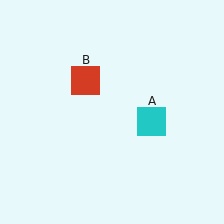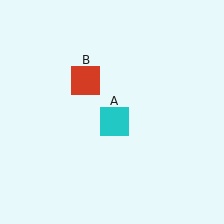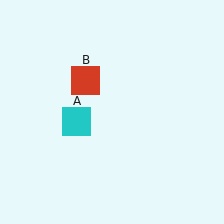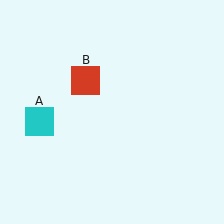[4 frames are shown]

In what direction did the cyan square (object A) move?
The cyan square (object A) moved left.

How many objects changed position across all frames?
1 object changed position: cyan square (object A).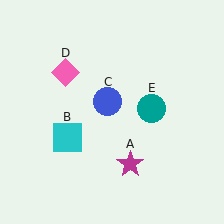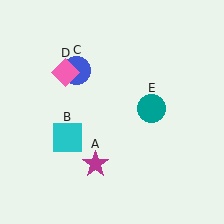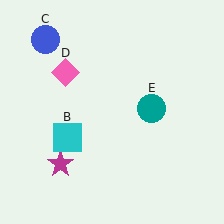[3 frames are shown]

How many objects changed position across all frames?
2 objects changed position: magenta star (object A), blue circle (object C).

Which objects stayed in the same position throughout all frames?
Cyan square (object B) and pink diamond (object D) and teal circle (object E) remained stationary.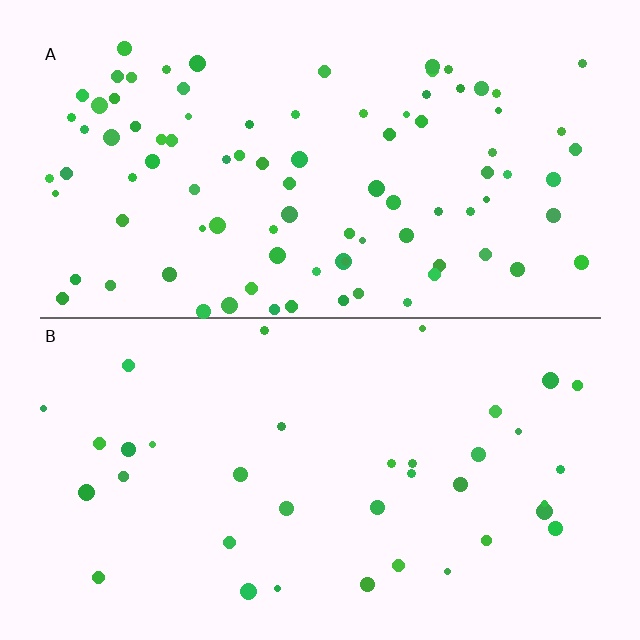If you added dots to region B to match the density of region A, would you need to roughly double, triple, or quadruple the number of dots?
Approximately triple.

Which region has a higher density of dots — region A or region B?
A (the top).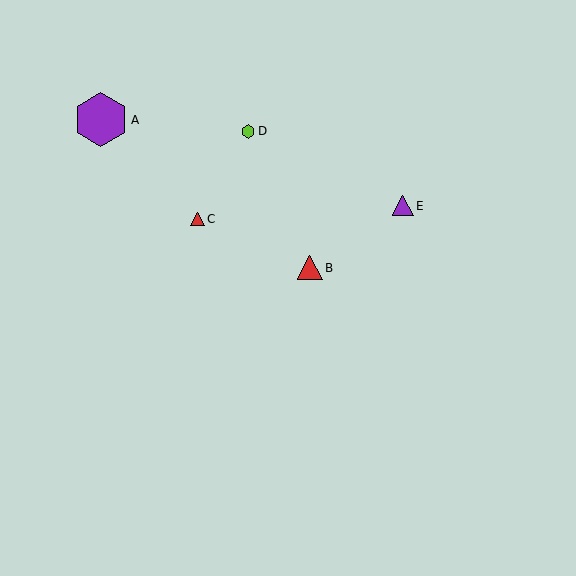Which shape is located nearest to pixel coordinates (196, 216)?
The red triangle (labeled C) at (198, 219) is nearest to that location.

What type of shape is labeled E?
Shape E is a purple triangle.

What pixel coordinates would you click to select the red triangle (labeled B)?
Click at (310, 268) to select the red triangle B.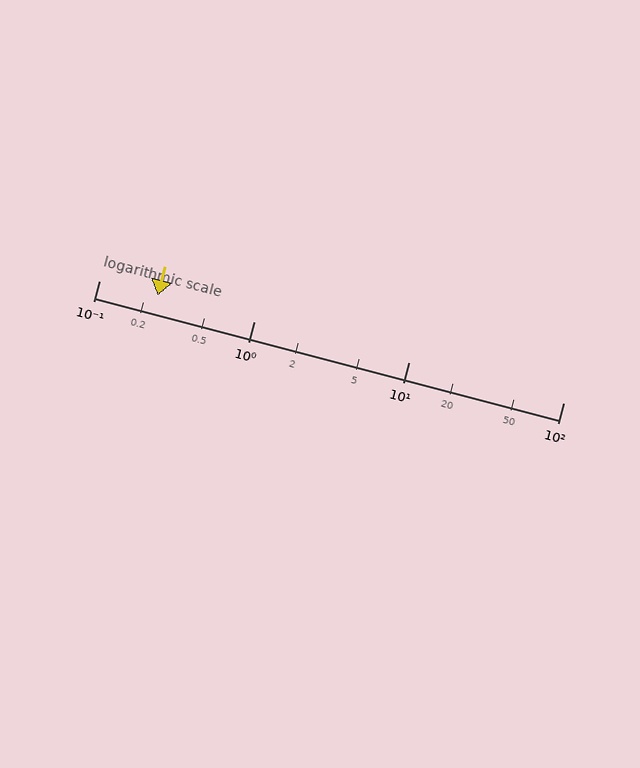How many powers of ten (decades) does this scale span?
The scale spans 3 decades, from 0.1 to 100.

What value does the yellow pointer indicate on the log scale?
The pointer indicates approximately 0.24.